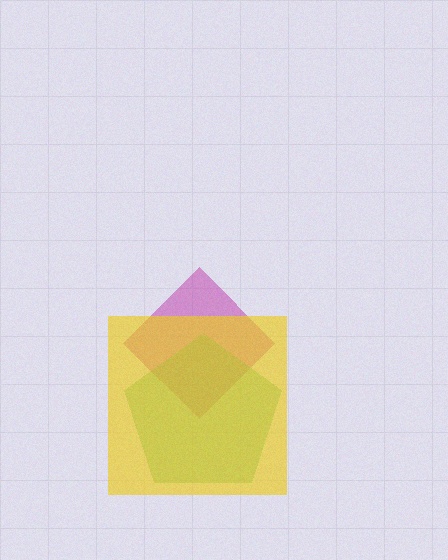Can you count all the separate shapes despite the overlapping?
Yes, there are 3 separate shapes.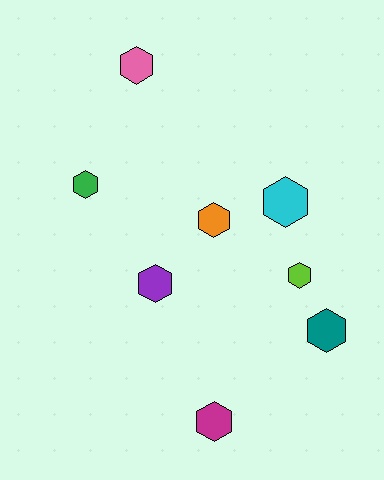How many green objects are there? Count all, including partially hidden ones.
There is 1 green object.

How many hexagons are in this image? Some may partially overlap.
There are 8 hexagons.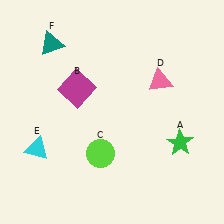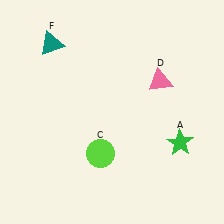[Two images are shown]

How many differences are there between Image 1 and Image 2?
There are 2 differences between the two images.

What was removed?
The cyan triangle (E), the magenta square (B) were removed in Image 2.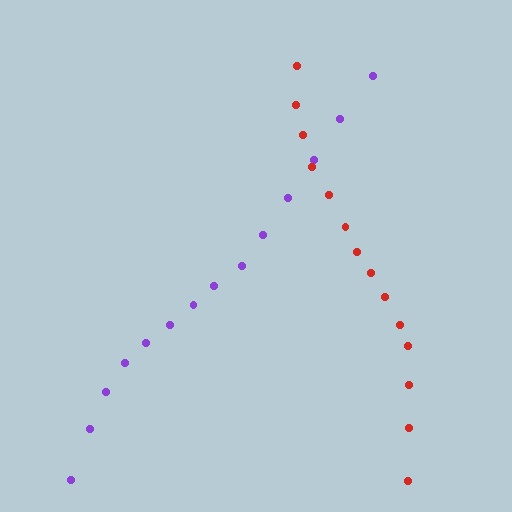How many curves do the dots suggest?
There are 2 distinct paths.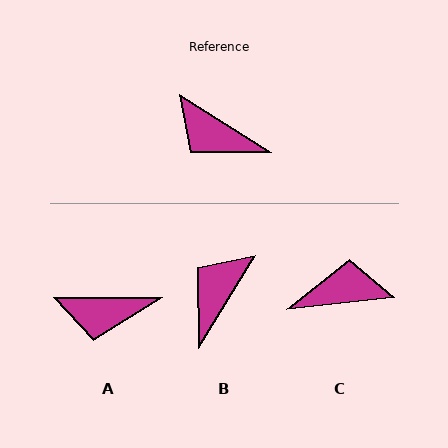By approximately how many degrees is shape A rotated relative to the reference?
Approximately 32 degrees counter-clockwise.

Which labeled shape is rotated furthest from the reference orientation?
C, about 141 degrees away.